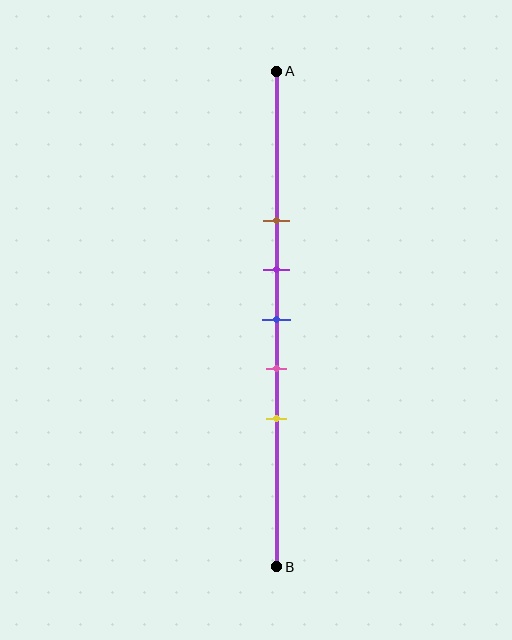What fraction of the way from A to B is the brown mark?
The brown mark is approximately 30% (0.3) of the way from A to B.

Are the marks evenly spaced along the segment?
Yes, the marks are approximately evenly spaced.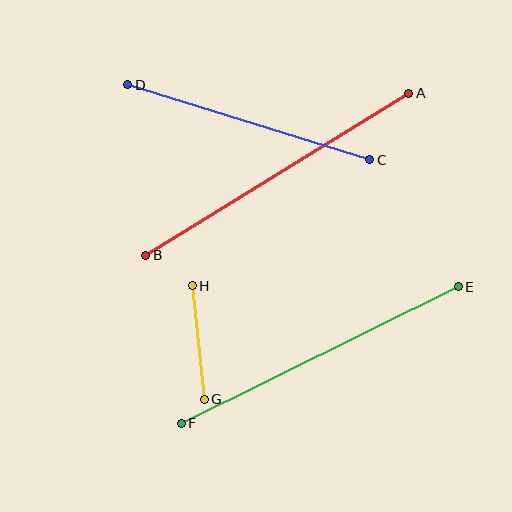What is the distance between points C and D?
The distance is approximately 253 pixels.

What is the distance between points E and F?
The distance is approximately 309 pixels.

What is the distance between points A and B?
The distance is approximately 309 pixels.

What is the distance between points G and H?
The distance is approximately 114 pixels.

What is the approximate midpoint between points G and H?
The midpoint is at approximately (198, 343) pixels.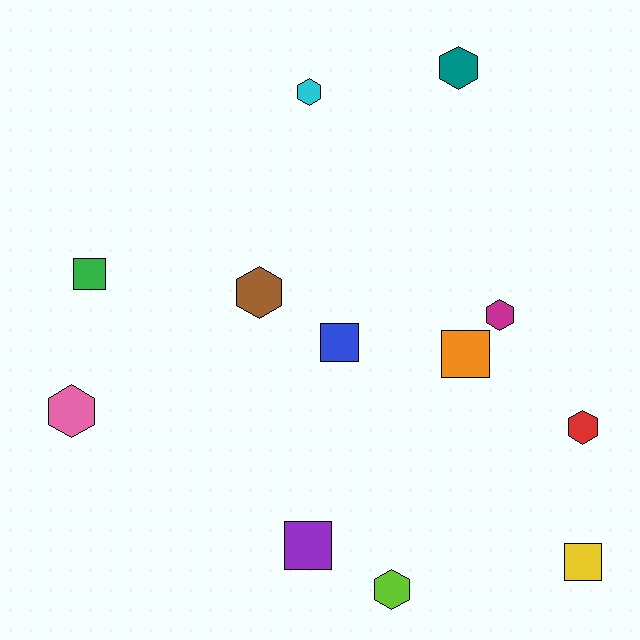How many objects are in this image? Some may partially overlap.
There are 12 objects.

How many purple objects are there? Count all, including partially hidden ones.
There is 1 purple object.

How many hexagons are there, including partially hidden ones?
There are 7 hexagons.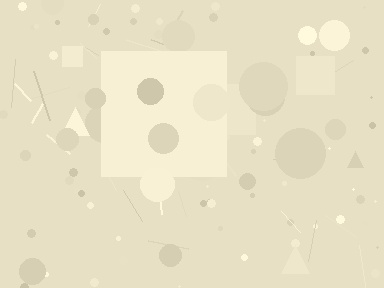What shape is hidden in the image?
A square is hidden in the image.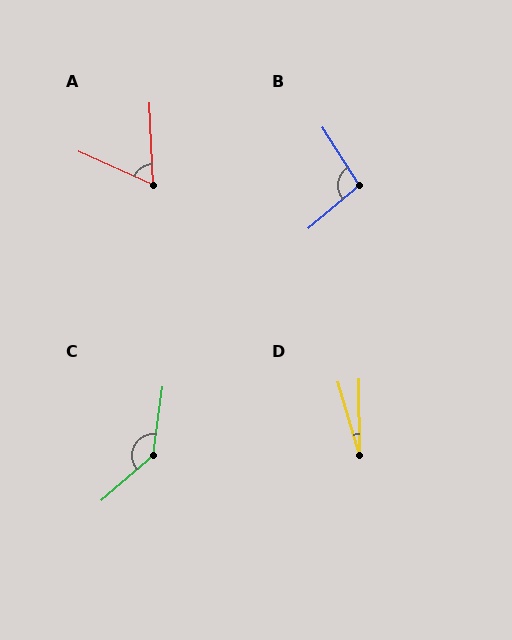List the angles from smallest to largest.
D (16°), A (63°), B (97°), C (139°).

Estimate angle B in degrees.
Approximately 97 degrees.